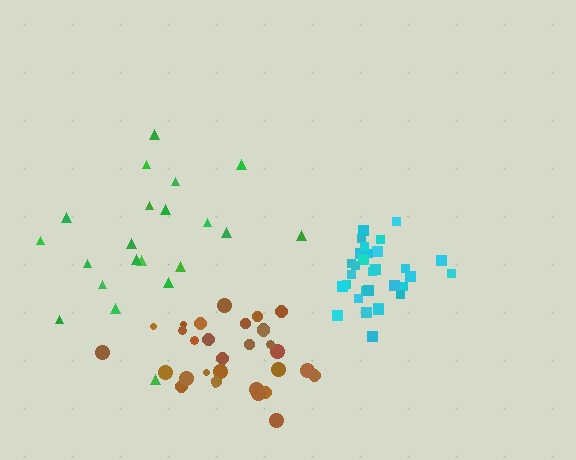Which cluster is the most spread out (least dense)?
Green.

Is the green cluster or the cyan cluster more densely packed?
Cyan.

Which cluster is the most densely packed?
Cyan.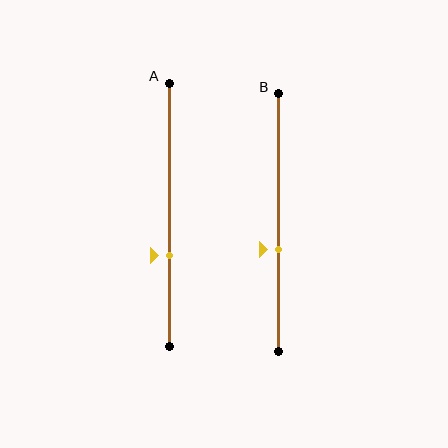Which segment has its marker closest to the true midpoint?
Segment B has its marker closest to the true midpoint.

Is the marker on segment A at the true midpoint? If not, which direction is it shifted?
No, the marker on segment A is shifted downward by about 15% of the segment length.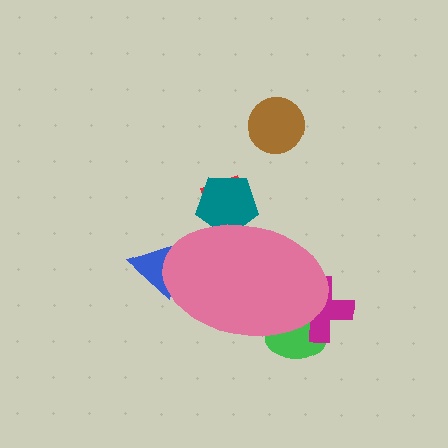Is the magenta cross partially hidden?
Yes, the magenta cross is partially hidden behind the pink ellipse.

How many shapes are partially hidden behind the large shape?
5 shapes are partially hidden.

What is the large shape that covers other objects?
A pink ellipse.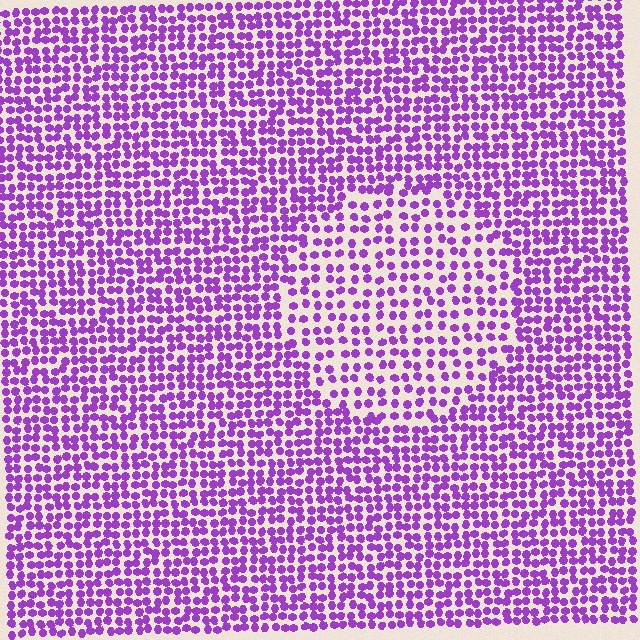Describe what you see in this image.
The image contains small purple elements arranged at two different densities. A circle-shaped region is visible where the elements are less densely packed than the surrounding area.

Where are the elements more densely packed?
The elements are more densely packed outside the circle boundary.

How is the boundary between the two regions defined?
The boundary is defined by a change in element density (approximately 1.6x ratio). All elements are the same color, size, and shape.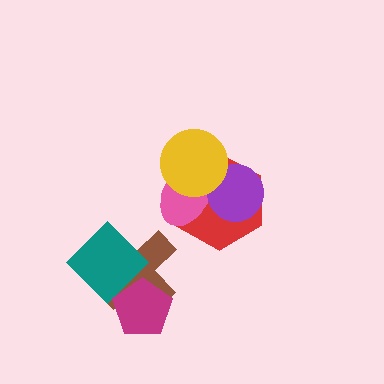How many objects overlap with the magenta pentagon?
2 objects overlap with the magenta pentagon.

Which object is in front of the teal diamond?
The magenta pentagon is in front of the teal diamond.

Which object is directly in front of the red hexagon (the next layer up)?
The pink ellipse is directly in front of the red hexagon.